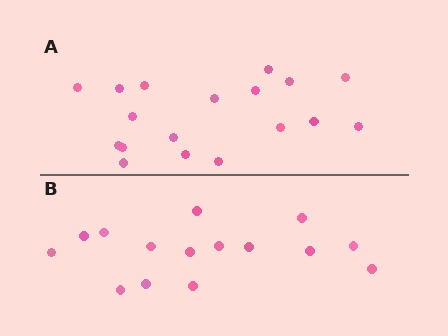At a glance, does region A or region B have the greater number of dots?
Region A (the top region) has more dots.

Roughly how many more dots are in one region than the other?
Region A has just a few more — roughly 2 or 3 more dots than region B.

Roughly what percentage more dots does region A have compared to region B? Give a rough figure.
About 20% more.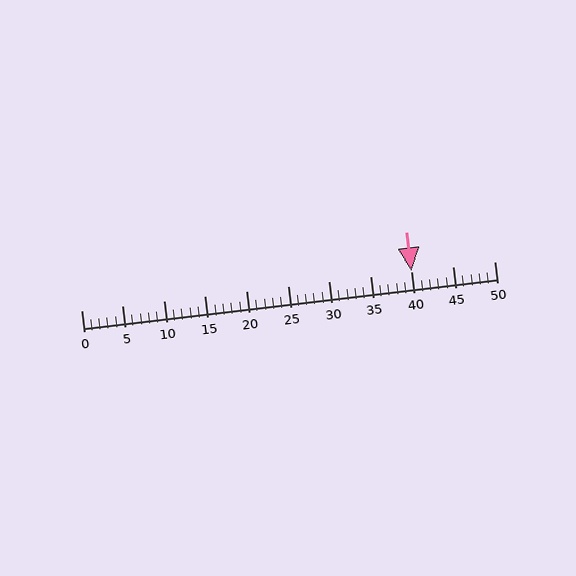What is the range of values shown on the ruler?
The ruler shows values from 0 to 50.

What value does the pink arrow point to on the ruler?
The pink arrow points to approximately 40.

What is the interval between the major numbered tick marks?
The major tick marks are spaced 5 units apart.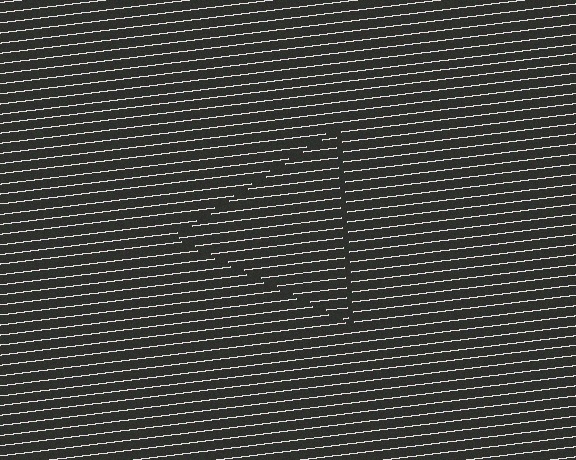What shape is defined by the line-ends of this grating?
An illusory triangle. The interior of the shape contains the same grating, shifted by half a period — the contour is defined by the phase discontinuity where line-ends from the inner and outer gratings abut.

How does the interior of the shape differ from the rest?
The interior of the shape contains the same grating, shifted by half a period — the contour is defined by the phase discontinuity where line-ends from the inner and outer gratings abut.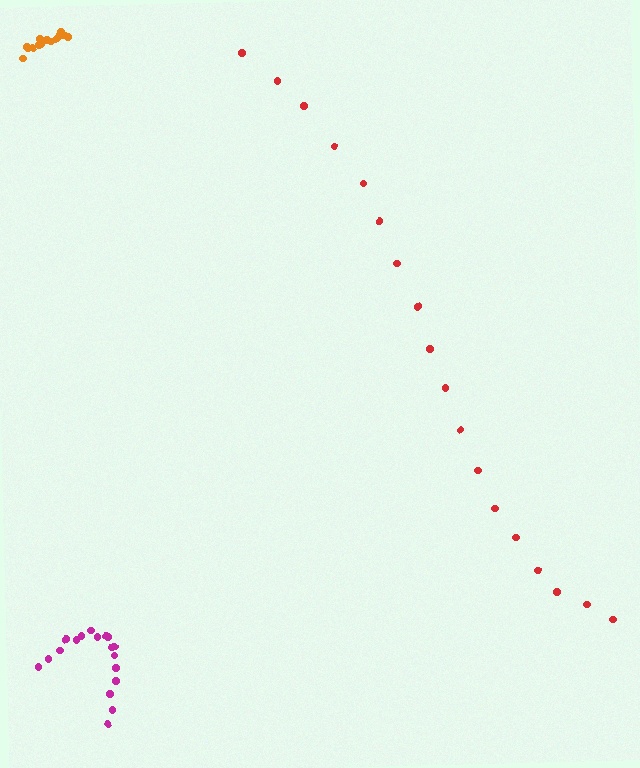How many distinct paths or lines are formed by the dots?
There are 3 distinct paths.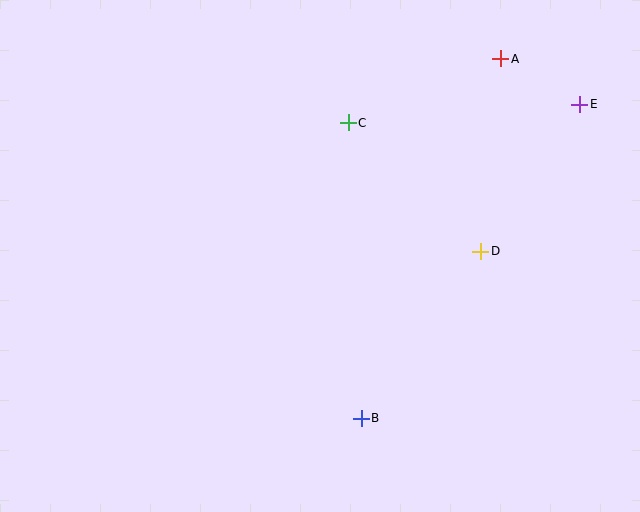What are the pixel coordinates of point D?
Point D is at (481, 251).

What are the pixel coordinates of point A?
Point A is at (501, 59).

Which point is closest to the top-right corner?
Point E is closest to the top-right corner.